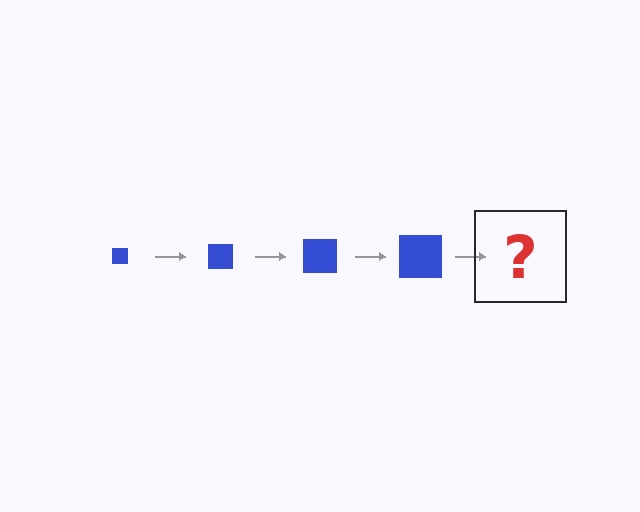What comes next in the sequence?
The next element should be a blue square, larger than the previous one.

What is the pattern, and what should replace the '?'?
The pattern is that the square gets progressively larger each step. The '?' should be a blue square, larger than the previous one.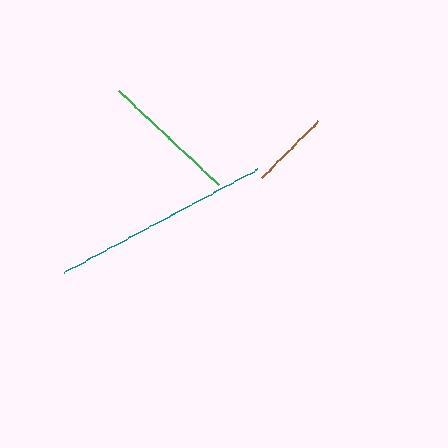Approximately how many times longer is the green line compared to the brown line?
The green line is approximately 1.7 times the length of the brown line.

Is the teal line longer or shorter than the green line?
The teal line is longer than the green line.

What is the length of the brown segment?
The brown segment is approximately 81 pixels long.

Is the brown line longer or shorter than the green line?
The green line is longer than the brown line.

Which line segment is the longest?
The teal line is the longest at approximately 219 pixels.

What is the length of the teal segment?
The teal segment is approximately 219 pixels long.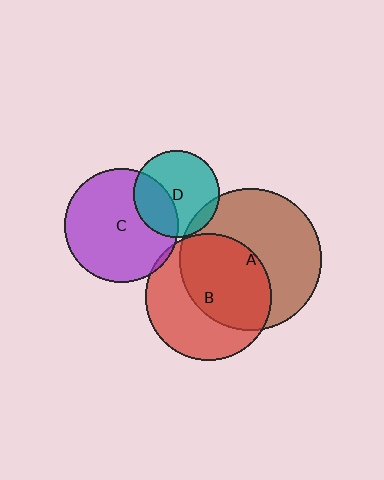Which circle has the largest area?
Circle A (brown).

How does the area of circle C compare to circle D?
Approximately 1.7 times.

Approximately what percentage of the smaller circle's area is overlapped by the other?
Approximately 5%.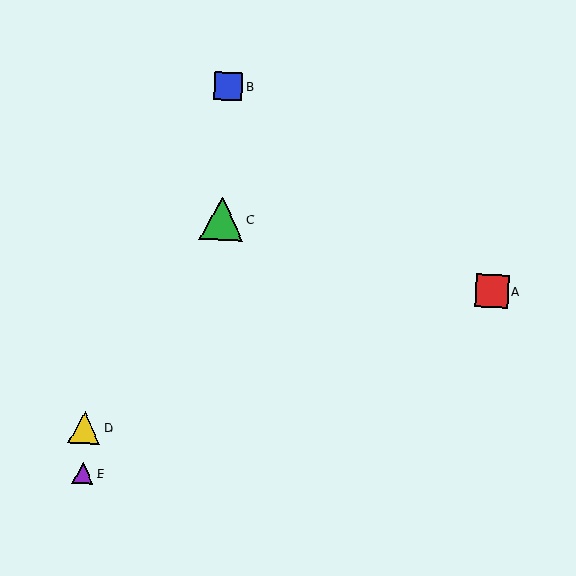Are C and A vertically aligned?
No, C is at x≈222 and A is at x≈492.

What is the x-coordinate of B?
Object B is at x≈228.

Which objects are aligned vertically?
Objects B, C are aligned vertically.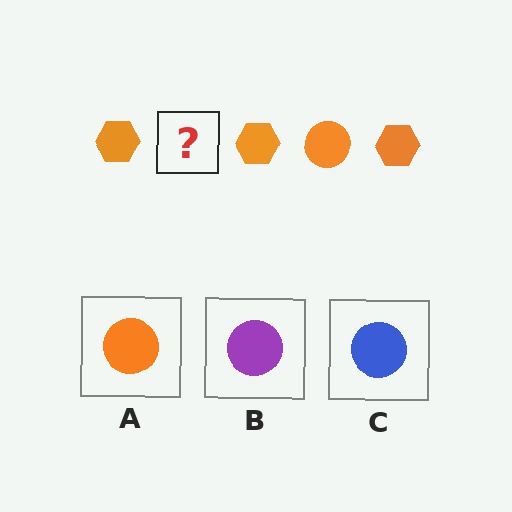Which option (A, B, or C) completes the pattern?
A.